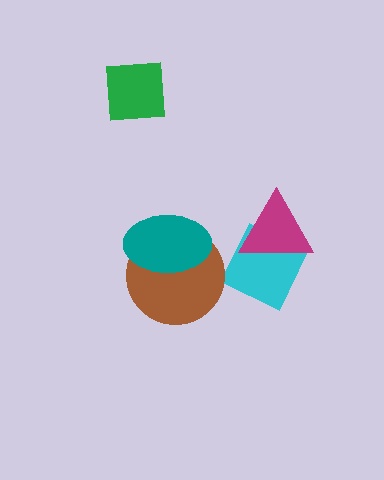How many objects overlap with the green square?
0 objects overlap with the green square.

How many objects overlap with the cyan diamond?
1 object overlaps with the cyan diamond.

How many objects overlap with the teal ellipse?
1 object overlaps with the teal ellipse.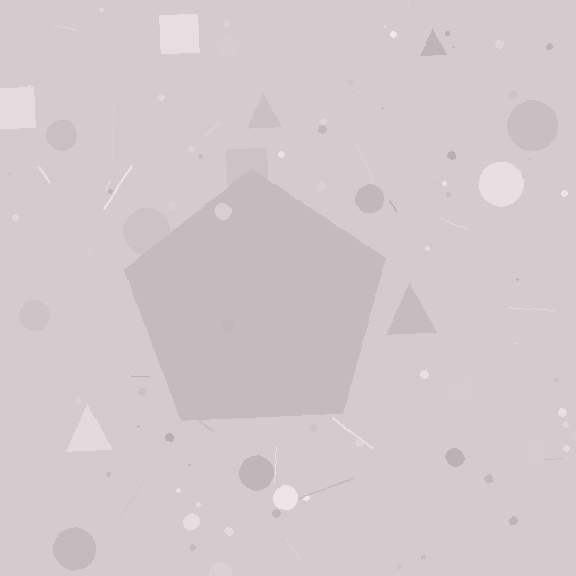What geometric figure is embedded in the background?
A pentagon is embedded in the background.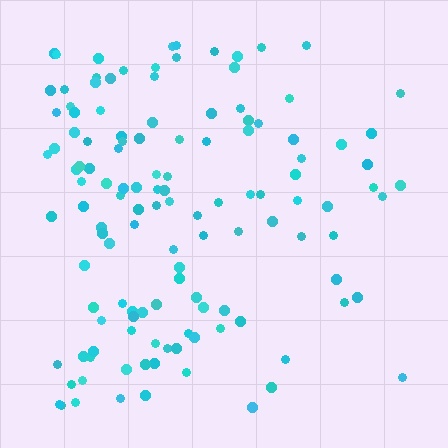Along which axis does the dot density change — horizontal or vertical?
Horizontal.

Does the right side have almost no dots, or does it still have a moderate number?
Still a moderate number, just noticeably fewer than the left.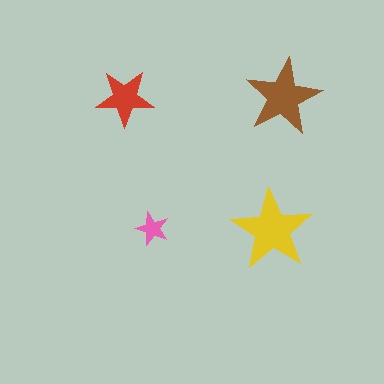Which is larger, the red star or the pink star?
The red one.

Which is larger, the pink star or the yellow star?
The yellow one.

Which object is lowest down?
The yellow star is bottommost.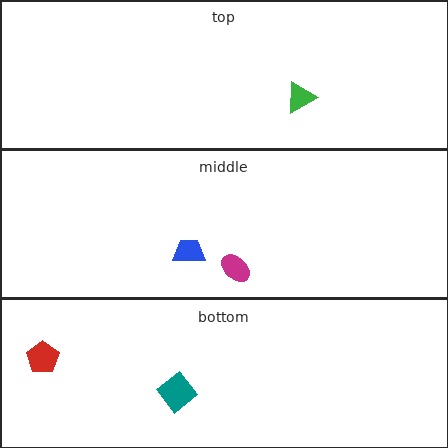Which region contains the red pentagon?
The bottom region.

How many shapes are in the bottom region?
2.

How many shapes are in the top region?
1.